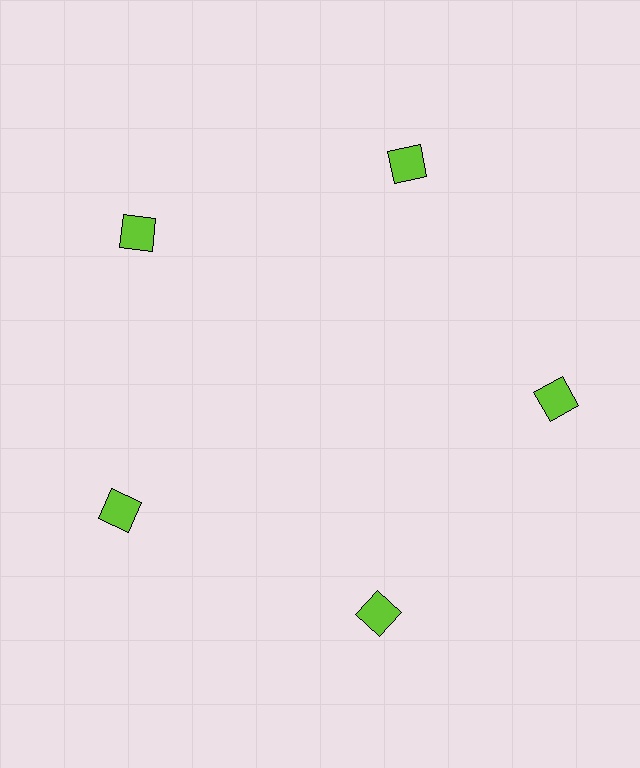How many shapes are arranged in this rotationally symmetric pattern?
There are 5 shapes, arranged in 5 groups of 1.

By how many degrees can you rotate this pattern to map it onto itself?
The pattern maps onto itself every 72 degrees of rotation.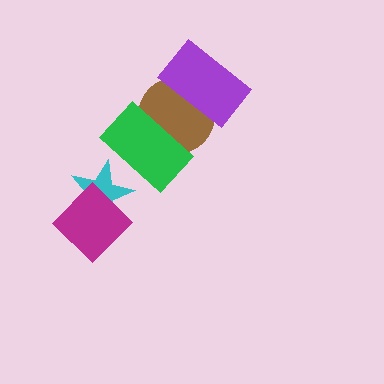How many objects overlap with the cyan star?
2 objects overlap with the cyan star.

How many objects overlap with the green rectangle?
2 objects overlap with the green rectangle.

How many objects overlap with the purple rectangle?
1 object overlaps with the purple rectangle.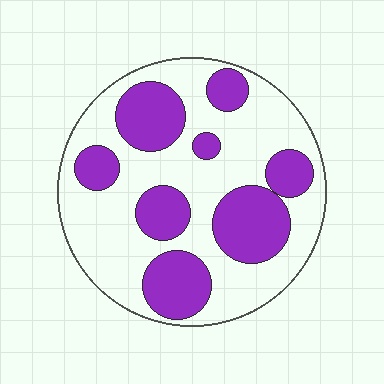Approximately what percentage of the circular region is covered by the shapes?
Approximately 35%.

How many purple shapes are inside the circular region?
8.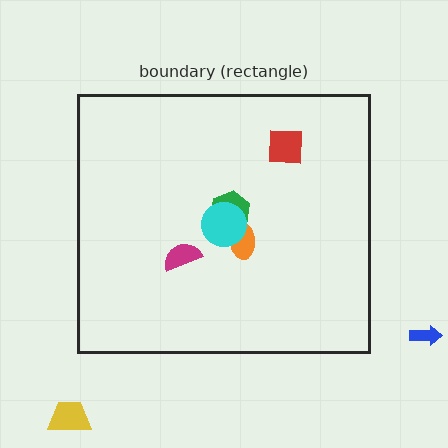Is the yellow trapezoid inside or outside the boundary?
Outside.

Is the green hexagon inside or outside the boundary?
Inside.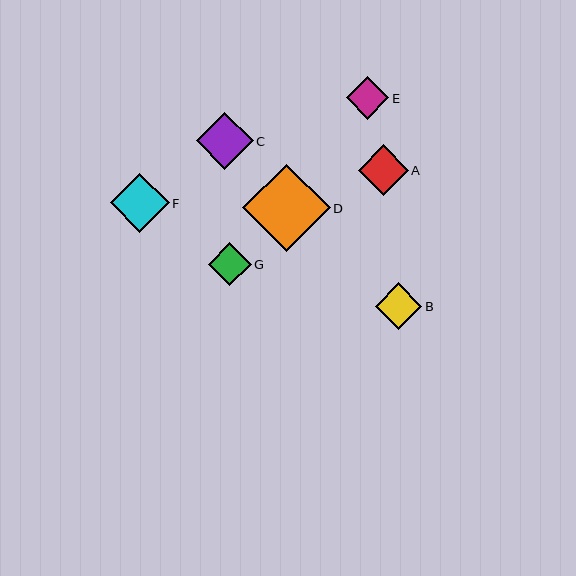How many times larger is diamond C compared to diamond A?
Diamond C is approximately 1.1 times the size of diamond A.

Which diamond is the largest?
Diamond D is the largest with a size of approximately 87 pixels.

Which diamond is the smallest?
Diamond E is the smallest with a size of approximately 43 pixels.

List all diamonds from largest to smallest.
From largest to smallest: D, F, C, A, B, G, E.